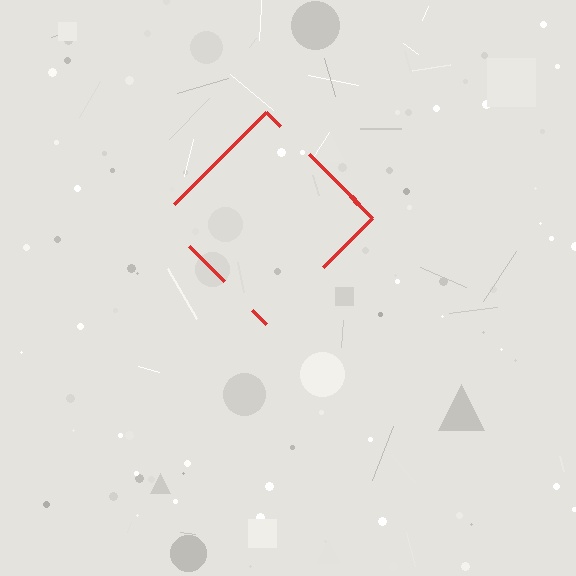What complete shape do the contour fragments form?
The contour fragments form a diamond.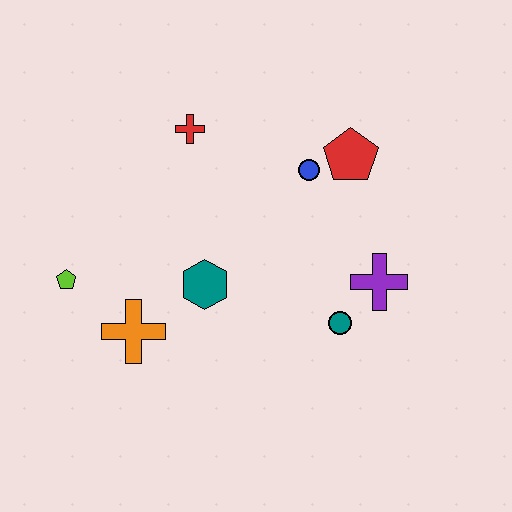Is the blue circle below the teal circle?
No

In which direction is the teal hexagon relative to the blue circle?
The teal hexagon is below the blue circle.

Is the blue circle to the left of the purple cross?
Yes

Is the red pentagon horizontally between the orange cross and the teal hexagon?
No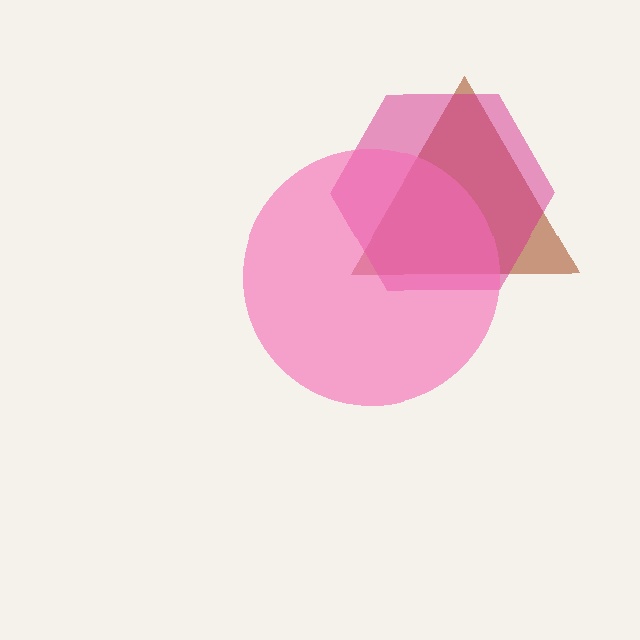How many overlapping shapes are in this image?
There are 3 overlapping shapes in the image.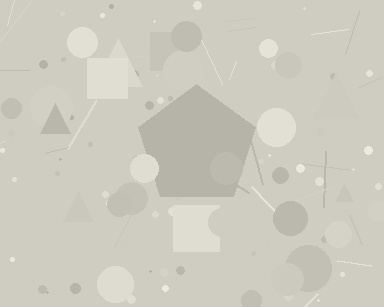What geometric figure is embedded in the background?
A pentagon is embedded in the background.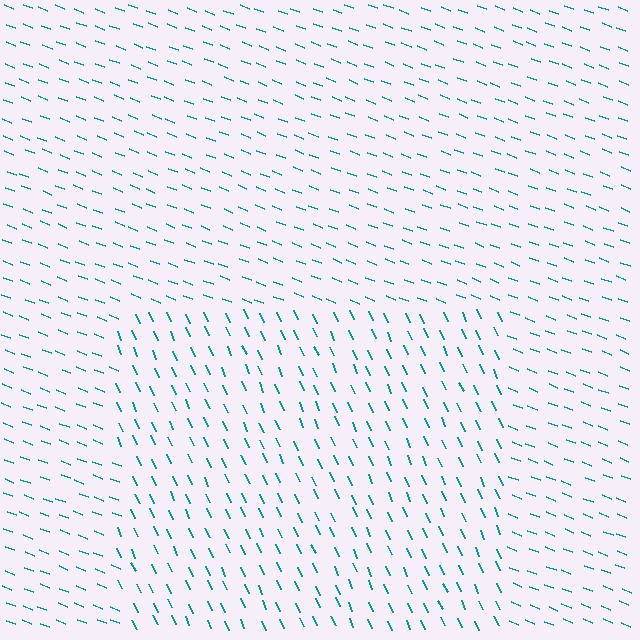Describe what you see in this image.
The image is filled with small teal line segments. A rectangle region in the image has lines oriented differently from the surrounding lines, creating a visible texture boundary.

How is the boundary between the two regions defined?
The boundary is defined purely by a change in line orientation (approximately 45 degrees difference). All lines are the same color and thickness.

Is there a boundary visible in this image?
Yes, there is a texture boundary formed by a change in line orientation.